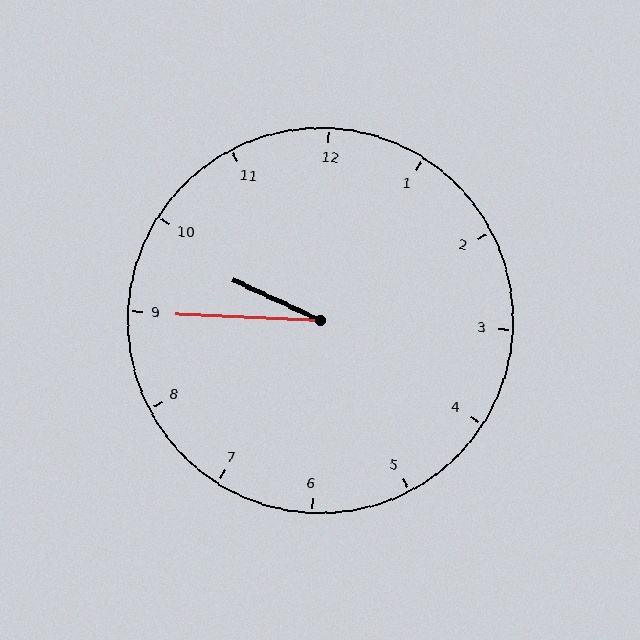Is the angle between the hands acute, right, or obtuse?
It is acute.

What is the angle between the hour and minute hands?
Approximately 22 degrees.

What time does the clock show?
9:45.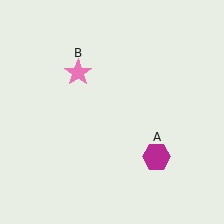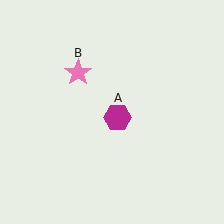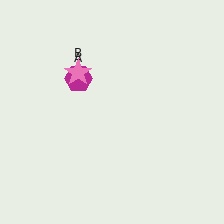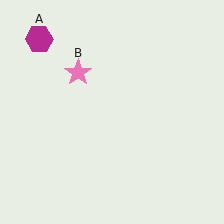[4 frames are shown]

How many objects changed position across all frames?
1 object changed position: magenta hexagon (object A).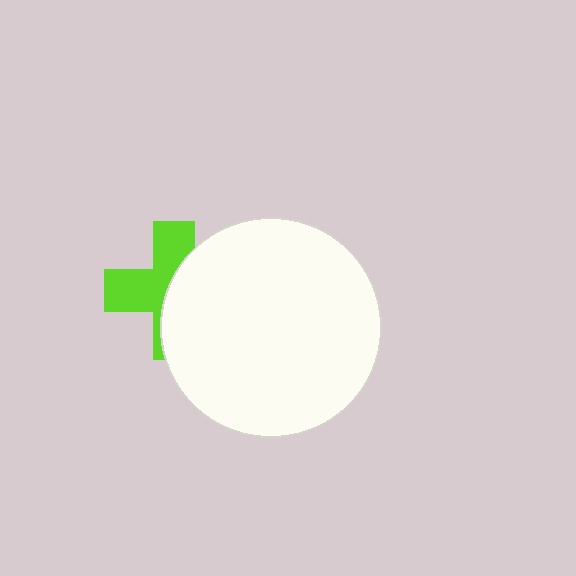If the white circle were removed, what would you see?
You would see the complete lime cross.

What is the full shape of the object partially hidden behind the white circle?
The partially hidden object is a lime cross.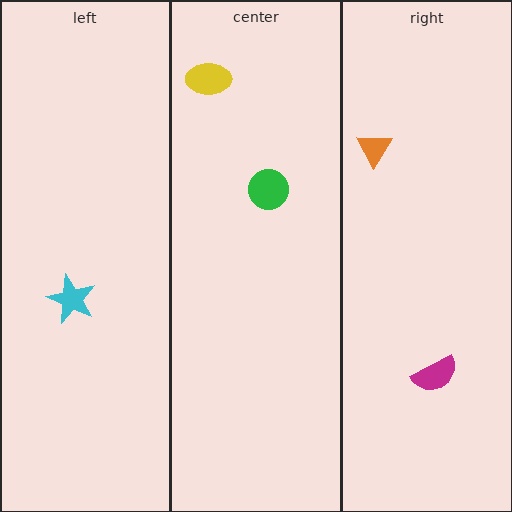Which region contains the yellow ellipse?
The center region.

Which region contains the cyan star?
The left region.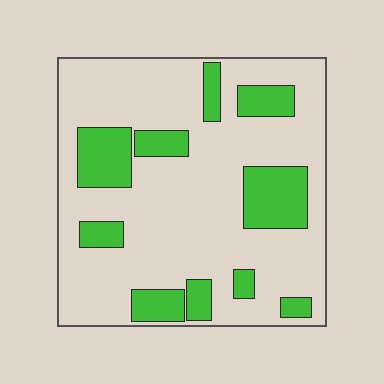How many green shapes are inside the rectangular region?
10.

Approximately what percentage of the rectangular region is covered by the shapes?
Approximately 25%.